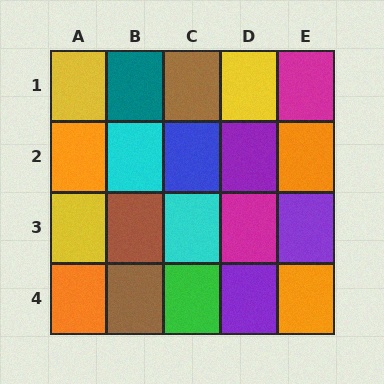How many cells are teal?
1 cell is teal.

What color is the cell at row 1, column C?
Brown.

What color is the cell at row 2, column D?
Purple.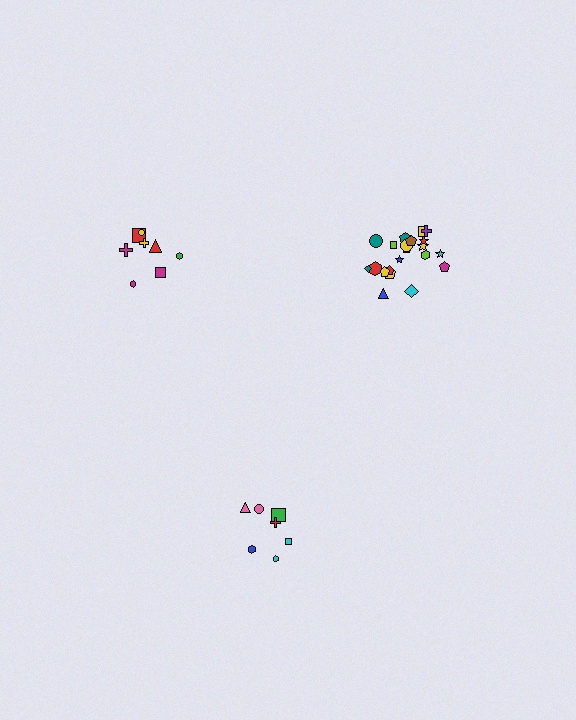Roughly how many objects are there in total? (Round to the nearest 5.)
Roughly 35 objects in total.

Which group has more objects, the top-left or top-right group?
The top-right group.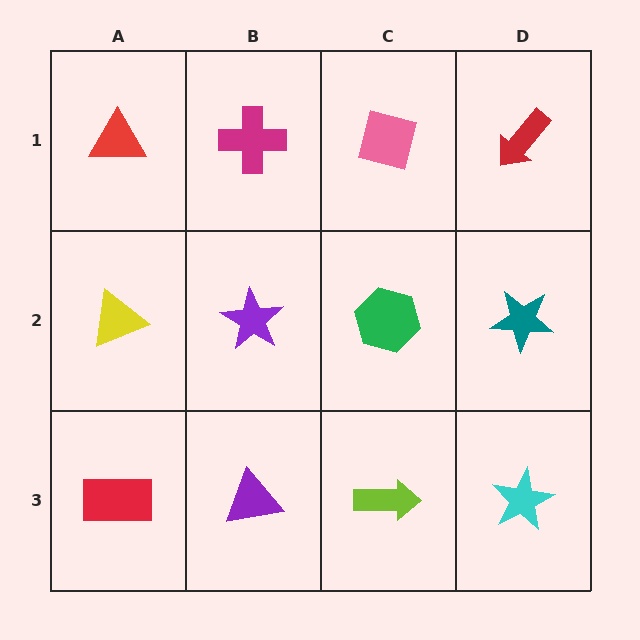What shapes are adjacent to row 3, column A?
A yellow triangle (row 2, column A), a purple triangle (row 3, column B).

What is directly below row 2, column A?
A red rectangle.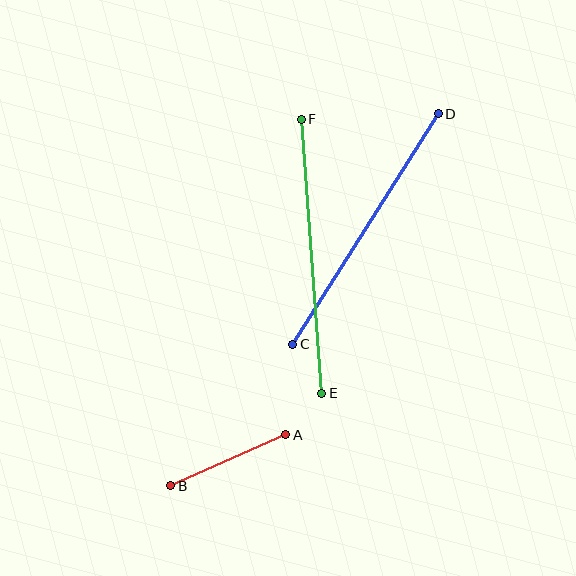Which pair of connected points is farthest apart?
Points E and F are farthest apart.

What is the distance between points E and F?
The distance is approximately 275 pixels.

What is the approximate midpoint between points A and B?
The midpoint is at approximately (228, 460) pixels.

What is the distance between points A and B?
The distance is approximately 126 pixels.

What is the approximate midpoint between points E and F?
The midpoint is at approximately (312, 256) pixels.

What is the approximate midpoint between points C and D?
The midpoint is at approximately (365, 229) pixels.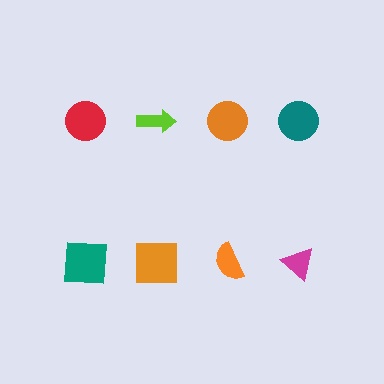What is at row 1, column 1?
A red circle.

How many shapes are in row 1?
4 shapes.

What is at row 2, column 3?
An orange semicircle.